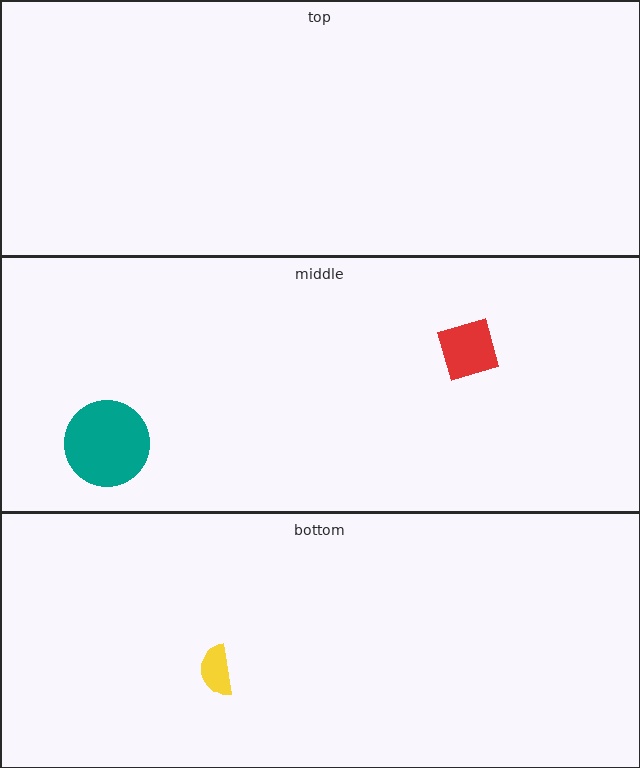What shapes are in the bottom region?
The yellow semicircle.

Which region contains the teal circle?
The middle region.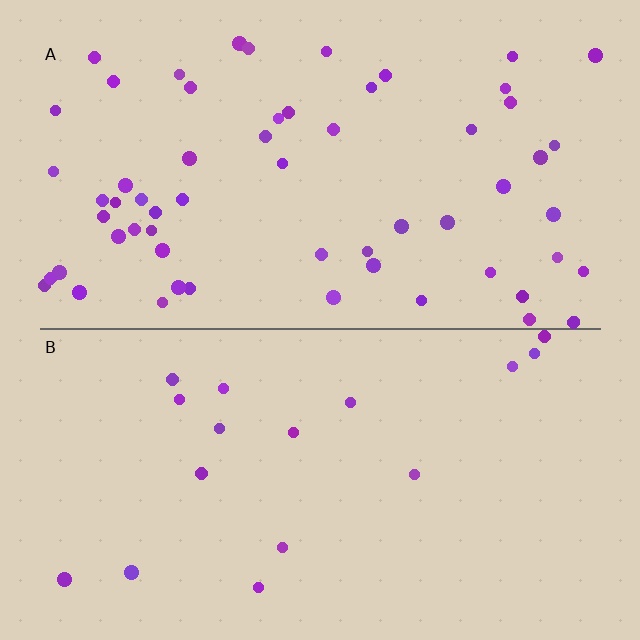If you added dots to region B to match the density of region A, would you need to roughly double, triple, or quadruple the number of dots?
Approximately quadruple.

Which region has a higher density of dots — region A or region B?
A (the top).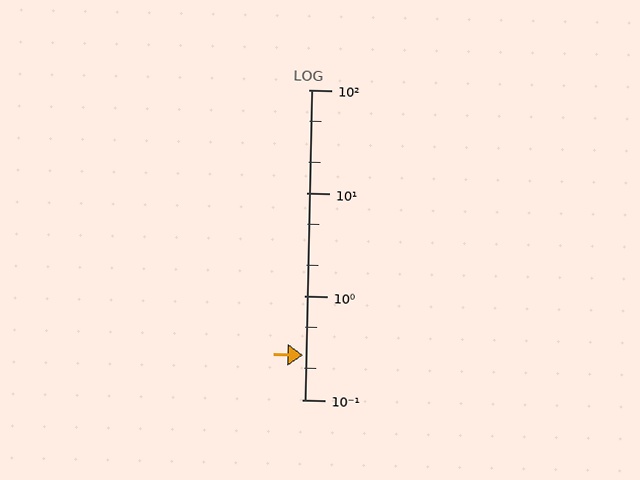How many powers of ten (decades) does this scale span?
The scale spans 3 decades, from 0.1 to 100.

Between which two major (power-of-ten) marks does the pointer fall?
The pointer is between 0.1 and 1.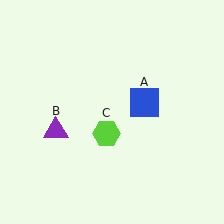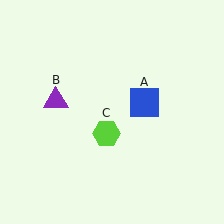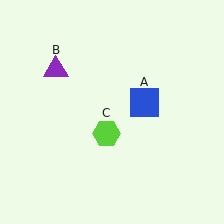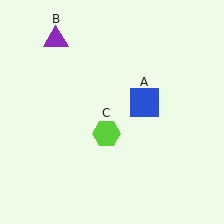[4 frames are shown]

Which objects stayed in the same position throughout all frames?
Blue square (object A) and lime hexagon (object C) remained stationary.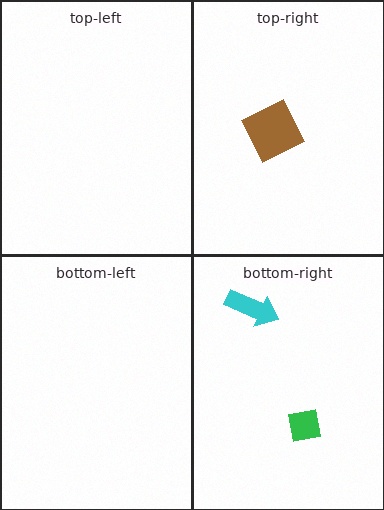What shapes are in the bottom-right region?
The cyan arrow, the green square.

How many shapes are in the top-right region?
1.